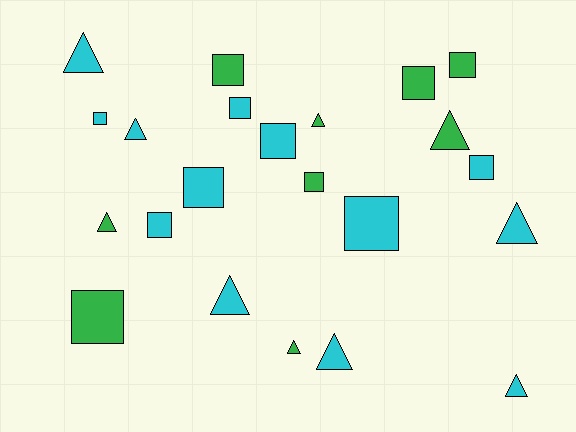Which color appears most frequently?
Cyan, with 13 objects.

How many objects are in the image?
There are 22 objects.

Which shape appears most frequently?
Square, with 12 objects.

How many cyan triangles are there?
There are 6 cyan triangles.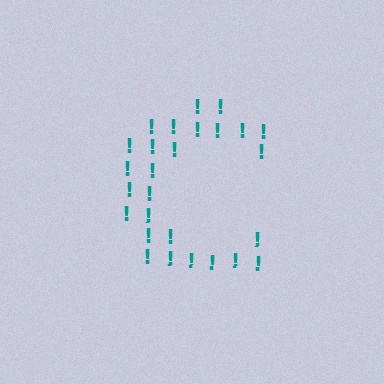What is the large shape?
The large shape is the letter C.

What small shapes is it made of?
It is made of small exclamation marks.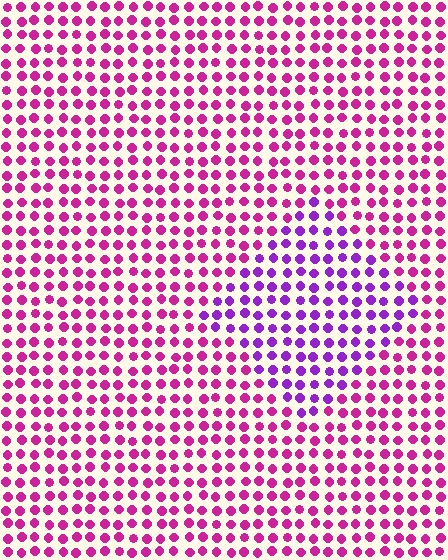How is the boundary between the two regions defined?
The boundary is defined purely by a slight shift in hue (about 37 degrees). Spacing, size, and orientation are identical on both sides.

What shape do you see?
I see a diamond.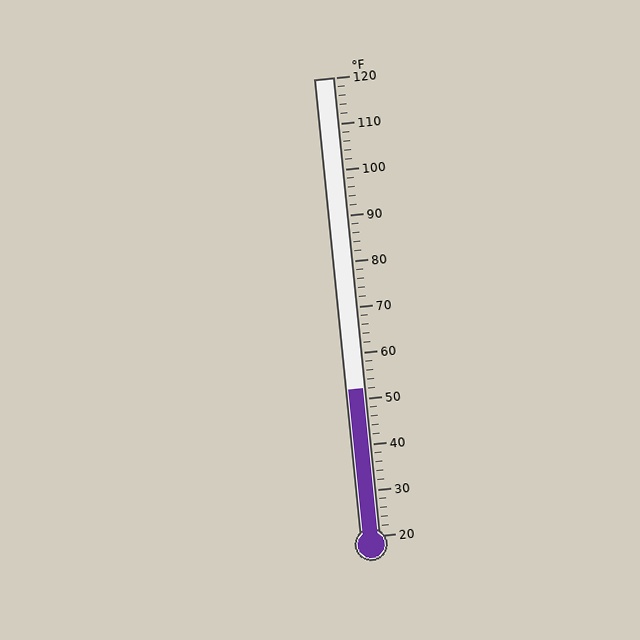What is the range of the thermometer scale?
The thermometer scale ranges from 20°F to 120°F.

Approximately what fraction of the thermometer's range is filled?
The thermometer is filled to approximately 30% of its range.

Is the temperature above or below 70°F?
The temperature is below 70°F.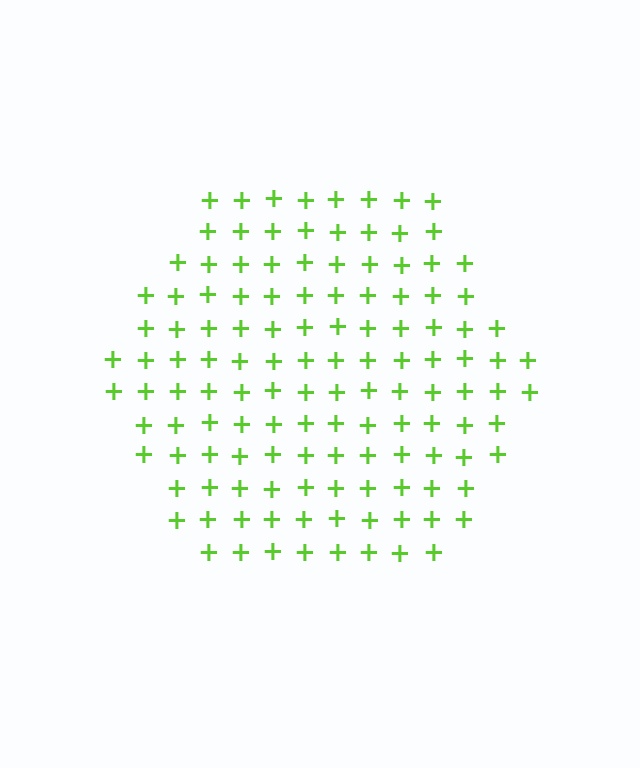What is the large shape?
The large shape is a hexagon.